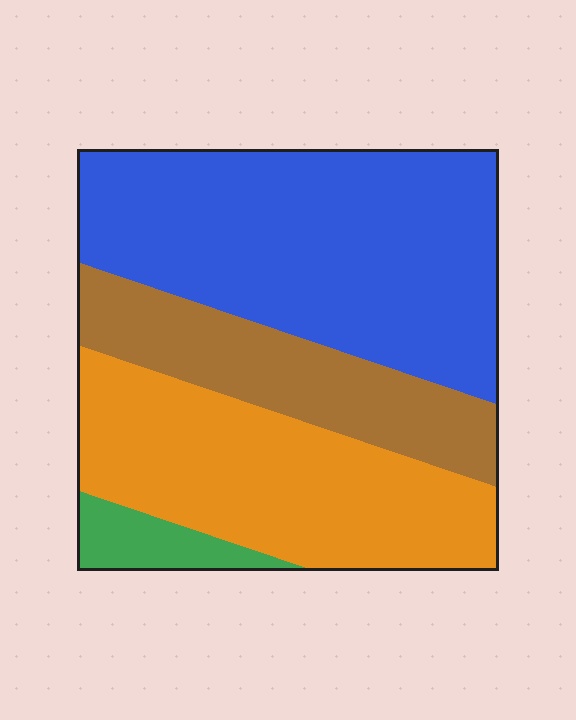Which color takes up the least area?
Green, at roughly 5%.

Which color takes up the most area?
Blue, at roughly 45%.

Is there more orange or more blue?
Blue.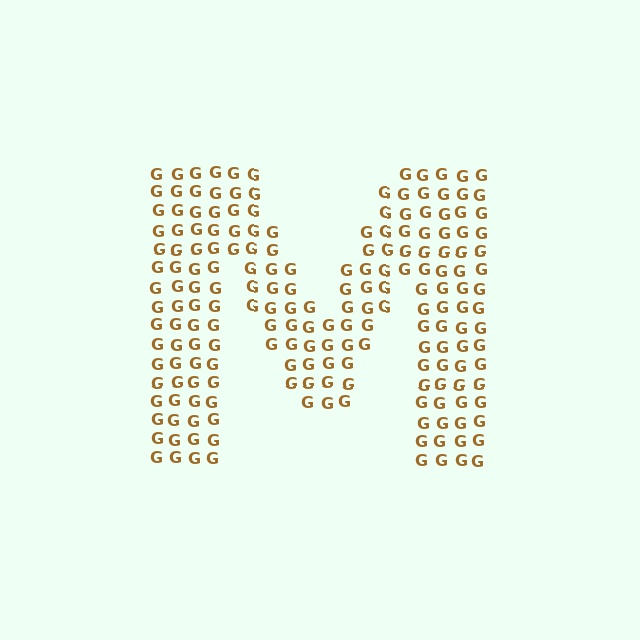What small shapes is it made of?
It is made of small letter G's.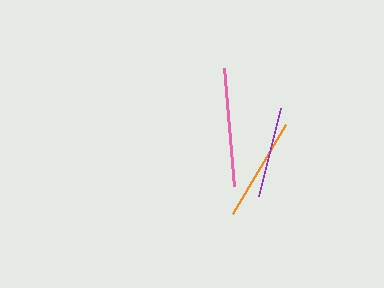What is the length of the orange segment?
The orange segment is approximately 103 pixels long.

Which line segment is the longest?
The pink line is the longest at approximately 118 pixels.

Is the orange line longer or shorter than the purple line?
The orange line is longer than the purple line.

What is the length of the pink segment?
The pink segment is approximately 118 pixels long.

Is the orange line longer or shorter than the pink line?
The pink line is longer than the orange line.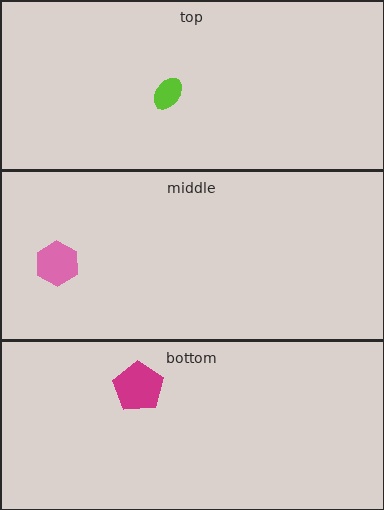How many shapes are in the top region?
1.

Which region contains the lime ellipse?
The top region.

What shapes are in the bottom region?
The magenta pentagon.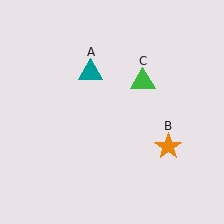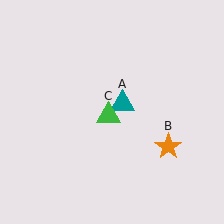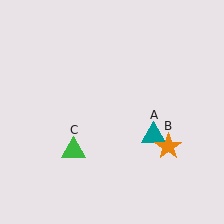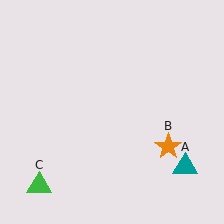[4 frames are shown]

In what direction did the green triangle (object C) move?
The green triangle (object C) moved down and to the left.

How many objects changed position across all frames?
2 objects changed position: teal triangle (object A), green triangle (object C).